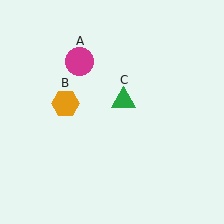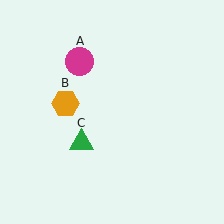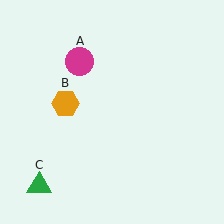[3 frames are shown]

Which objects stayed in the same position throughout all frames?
Magenta circle (object A) and orange hexagon (object B) remained stationary.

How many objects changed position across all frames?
1 object changed position: green triangle (object C).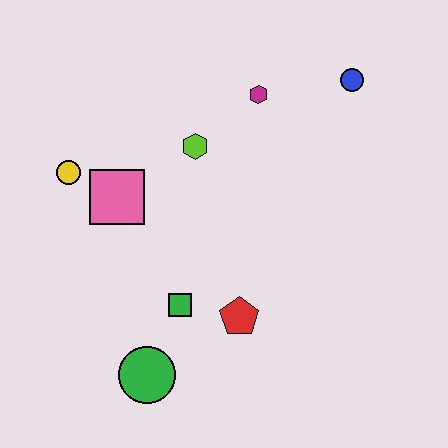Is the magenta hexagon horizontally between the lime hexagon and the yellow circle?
No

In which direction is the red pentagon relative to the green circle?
The red pentagon is to the right of the green circle.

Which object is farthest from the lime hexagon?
The green circle is farthest from the lime hexagon.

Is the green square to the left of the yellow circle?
No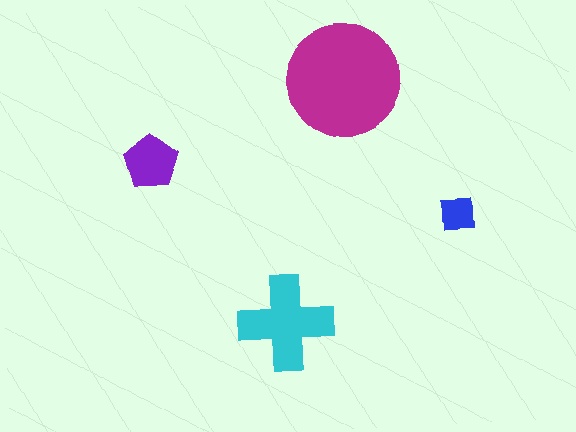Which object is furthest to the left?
The purple pentagon is leftmost.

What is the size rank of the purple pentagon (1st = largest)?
3rd.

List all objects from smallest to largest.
The blue square, the purple pentagon, the cyan cross, the magenta circle.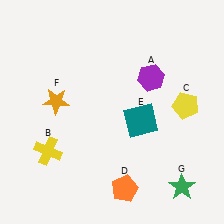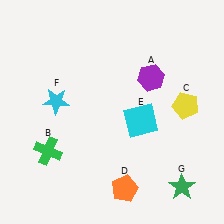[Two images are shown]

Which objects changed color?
B changed from yellow to green. E changed from teal to cyan. F changed from orange to cyan.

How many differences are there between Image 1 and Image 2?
There are 3 differences between the two images.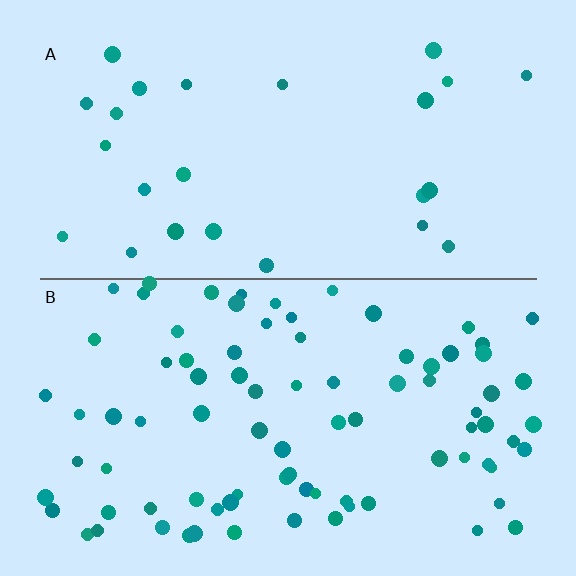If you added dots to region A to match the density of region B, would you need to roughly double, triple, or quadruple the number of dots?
Approximately triple.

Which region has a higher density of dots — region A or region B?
B (the bottom).